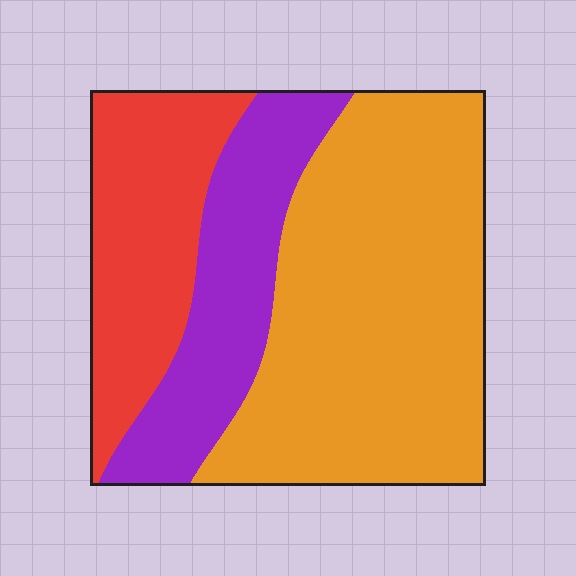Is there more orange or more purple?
Orange.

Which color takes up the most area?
Orange, at roughly 55%.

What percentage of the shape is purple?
Purple covers roughly 25% of the shape.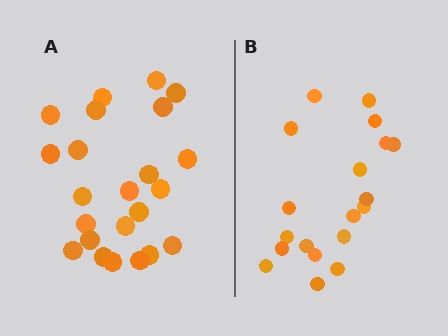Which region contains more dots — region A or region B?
Region A (the left region) has more dots.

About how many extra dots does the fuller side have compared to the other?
Region A has about 4 more dots than region B.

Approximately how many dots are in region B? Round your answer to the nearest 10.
About 20 dots. (The exact count is 19, which rounds to 20.)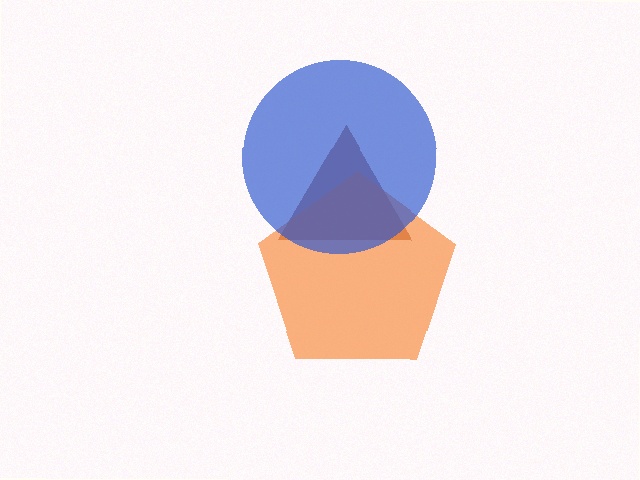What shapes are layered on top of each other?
The layered shapes are: a brown triangle, an orange pentagon, a blue circle.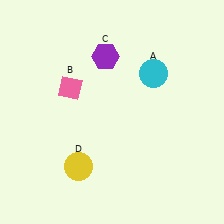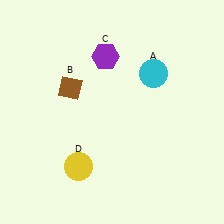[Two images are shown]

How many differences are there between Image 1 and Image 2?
There is 1 difference between the two images.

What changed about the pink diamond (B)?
In Image 1, B is pink. In Image 2, it changed to brown.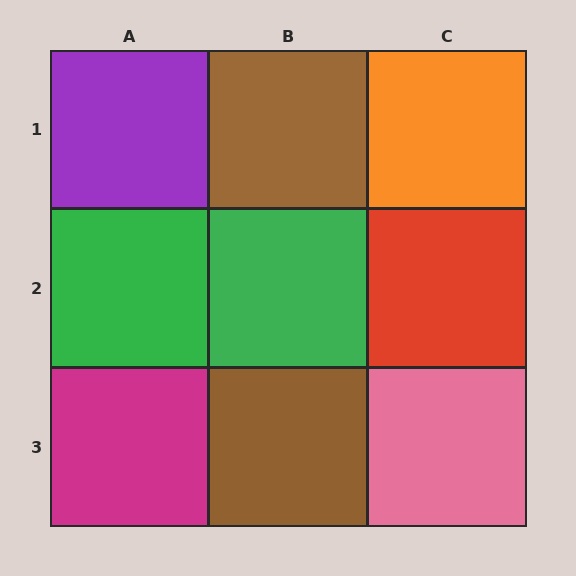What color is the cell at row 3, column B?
Brown.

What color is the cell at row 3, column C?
Pink.